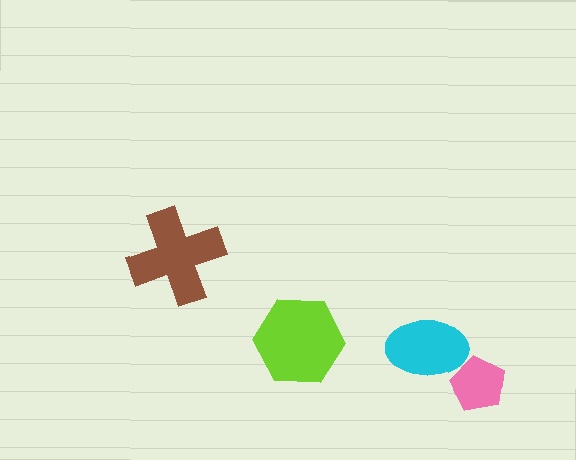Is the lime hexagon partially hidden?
No, no other shape covers it.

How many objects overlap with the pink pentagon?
1 object overlaps with the pink pentagon.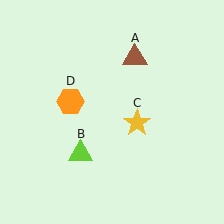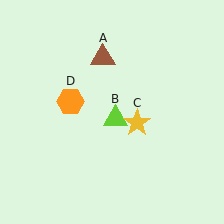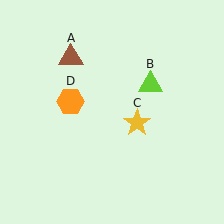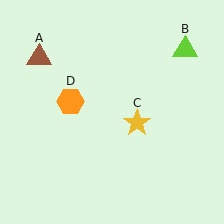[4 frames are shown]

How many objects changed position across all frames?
2 objects changed position: brown triangle (object A), lime triangle (object B).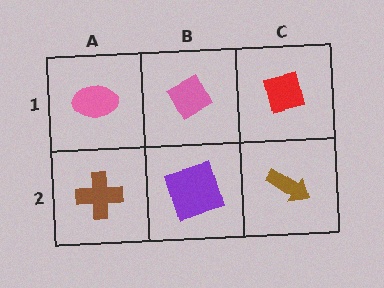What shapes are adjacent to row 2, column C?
A red square (row 1, column C), a purple square (row 2, column B).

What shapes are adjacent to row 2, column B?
A pink diamond (row 1, column B), a brown cross (row 2, column A), a brown arrow (row 2, column C).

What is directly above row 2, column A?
A pink ellipse.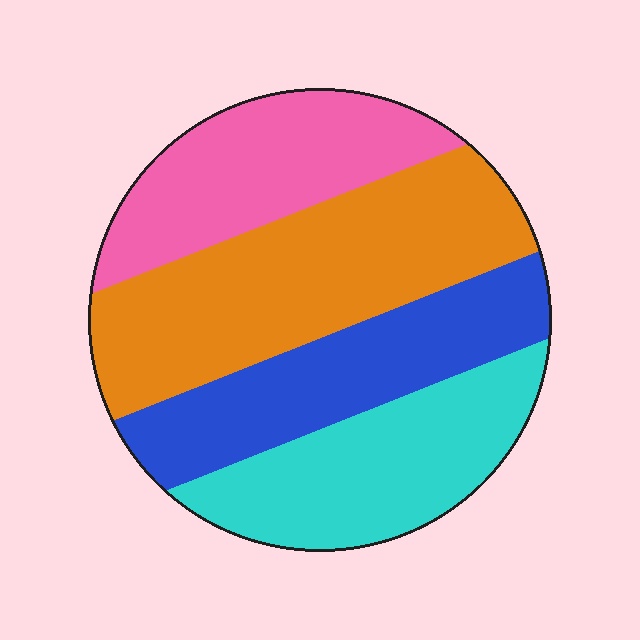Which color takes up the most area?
Orange, at roughly 35%.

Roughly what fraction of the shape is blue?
Blue takes up about one fifth (1/5) of the shape.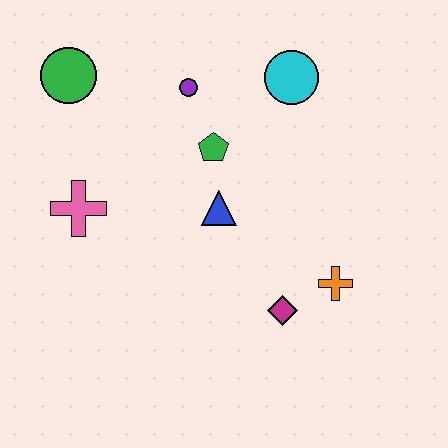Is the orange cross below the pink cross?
Yes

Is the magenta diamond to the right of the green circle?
Yes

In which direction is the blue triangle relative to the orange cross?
The blue triangle is to the left of the orange cross.